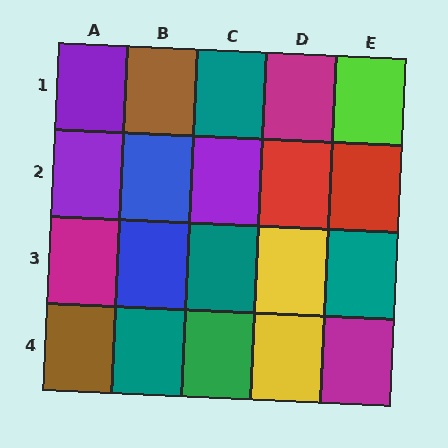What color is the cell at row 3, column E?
Teal.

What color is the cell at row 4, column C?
Green.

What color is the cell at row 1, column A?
Purple.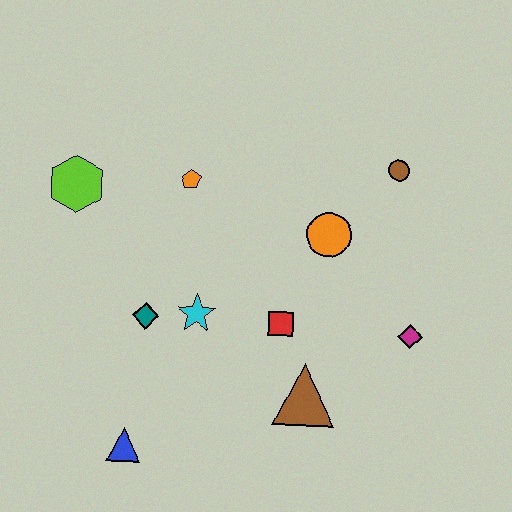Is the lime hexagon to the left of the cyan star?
Yes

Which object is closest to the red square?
The brown triangle is closest to the red square.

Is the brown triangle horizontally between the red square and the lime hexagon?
No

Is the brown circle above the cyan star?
Yes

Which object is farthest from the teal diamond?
The brown circle is farthest from the teal diamond.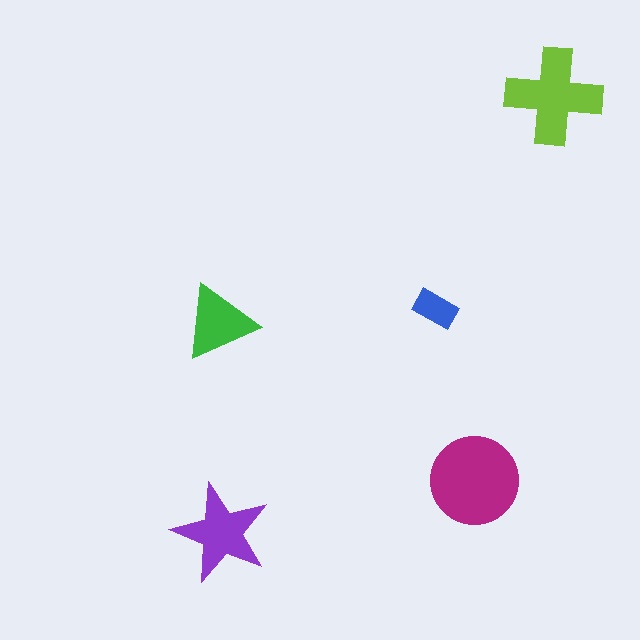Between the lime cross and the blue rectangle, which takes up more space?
The lime cross.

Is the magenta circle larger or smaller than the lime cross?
Larger.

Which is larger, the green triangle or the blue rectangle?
The green triangle.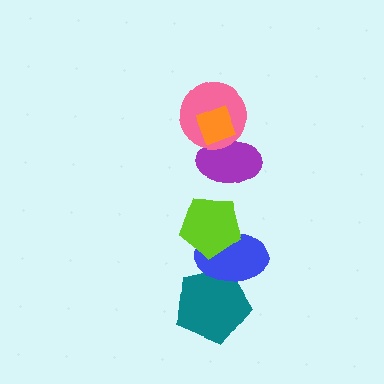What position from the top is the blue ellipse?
The blue ellipse is 5th from the top.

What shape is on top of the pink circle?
The orange diamond is on top of the pink circle.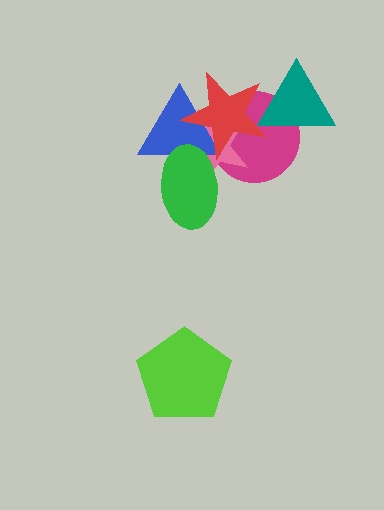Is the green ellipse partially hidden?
No, no other shape covers it.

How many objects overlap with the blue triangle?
4 objects overlap with the blue triangle.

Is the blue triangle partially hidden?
Yes, it is partially covered by another shape.